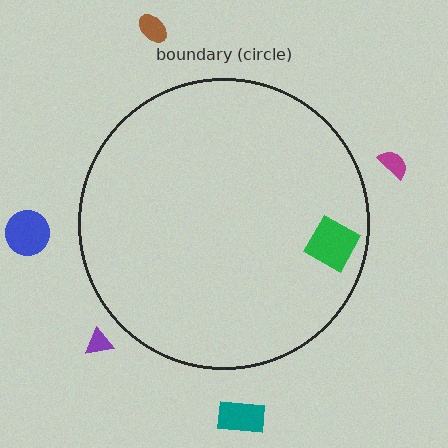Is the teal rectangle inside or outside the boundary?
Outside.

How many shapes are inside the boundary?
1 inside, 5 outside.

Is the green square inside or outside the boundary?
Inside.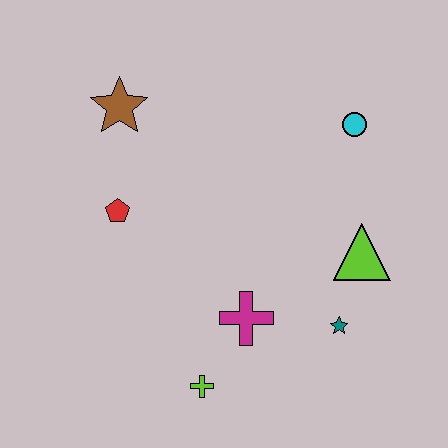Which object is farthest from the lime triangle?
The brown star is farthest from the lime triangle.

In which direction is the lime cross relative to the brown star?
The lime cross is below the brown star.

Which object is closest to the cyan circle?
The lime triangle is closest to the cyan circle.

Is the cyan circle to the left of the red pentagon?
No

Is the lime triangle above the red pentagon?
No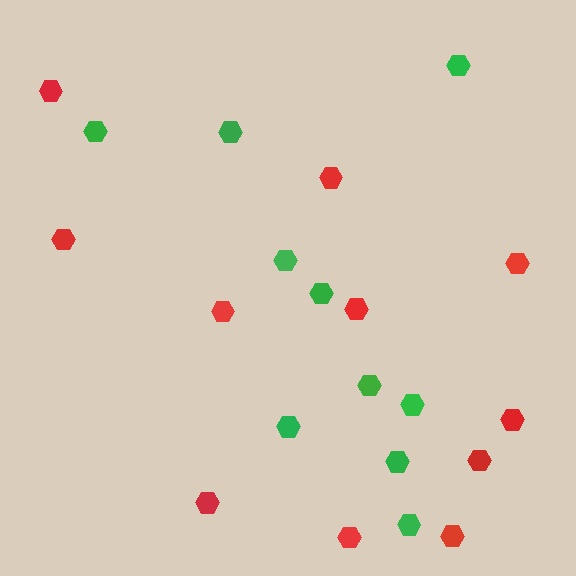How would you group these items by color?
There are 2 groups: one group of red hexagons (11) and one group of green hexagons (10).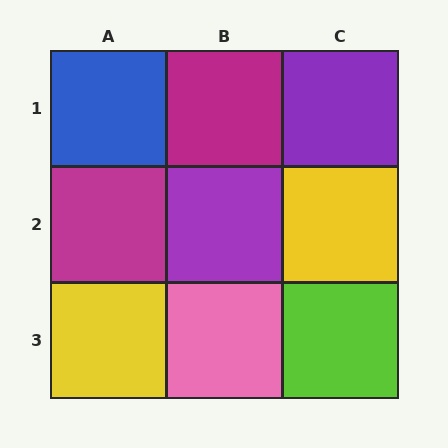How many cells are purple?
2 cells are purple.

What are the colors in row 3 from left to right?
Yellow, pink, lime.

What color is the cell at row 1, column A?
Blue.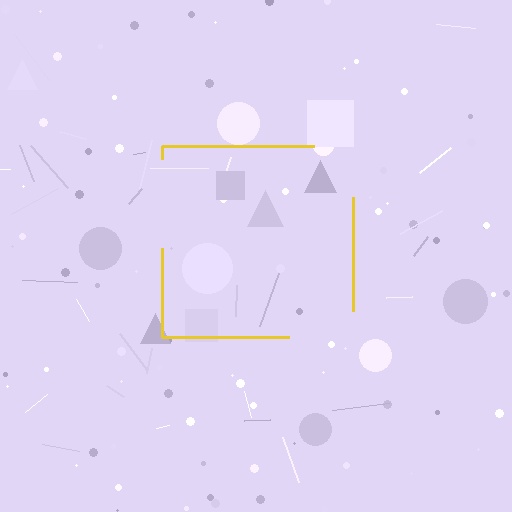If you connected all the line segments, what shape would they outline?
They would outline a square.